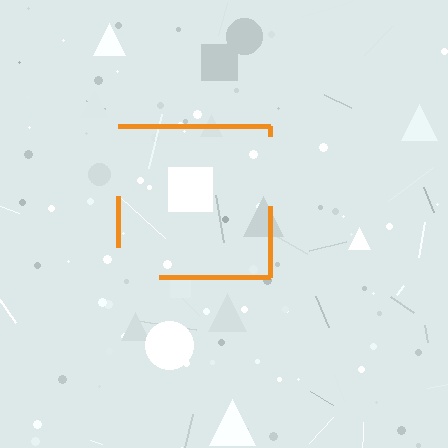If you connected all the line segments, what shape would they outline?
They would outline a square.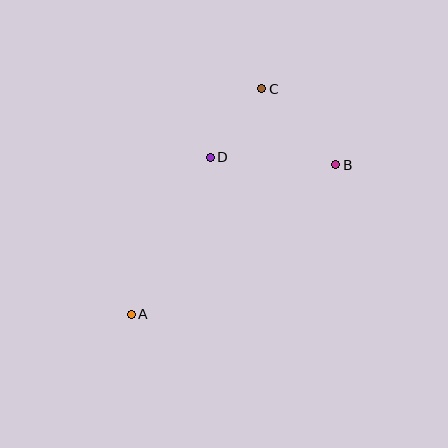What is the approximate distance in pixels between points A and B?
The distance between A and B is approximately 254 pixels.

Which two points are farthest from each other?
Points A and C are farthest from each other.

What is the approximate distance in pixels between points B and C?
The distance between B and C is approximately 106 pixels.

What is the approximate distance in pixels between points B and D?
The distance between B and D is approximately 126 pixels.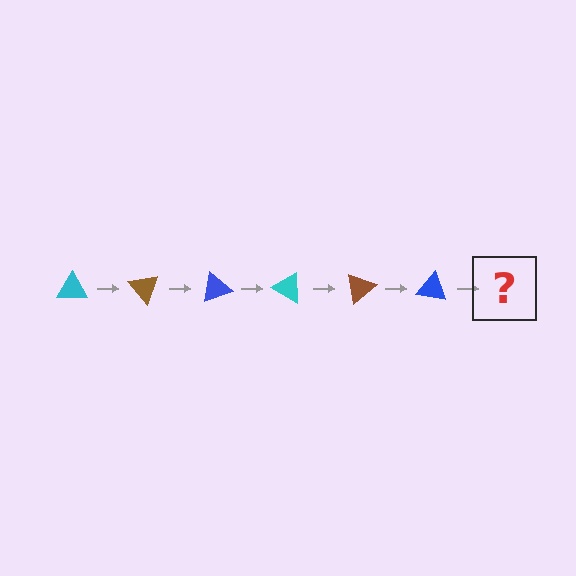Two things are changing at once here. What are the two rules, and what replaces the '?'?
The two rules are that it rotates 50 degrees each step and the color cycles through cyan, brown, and blue. The '?' should be a cyan triangle, rotated 300 degrees from the start.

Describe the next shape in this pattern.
It should be a cyan triangle, rotated 300 degrees from the start.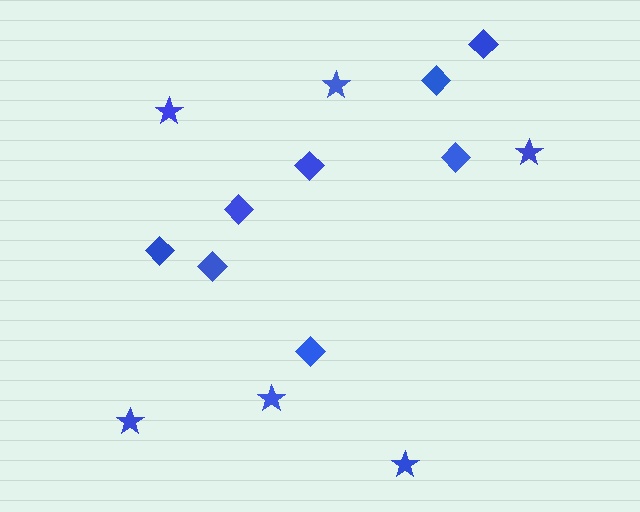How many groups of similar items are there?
There are 2 groups: one group of stars (6) and one group of diamonds (8).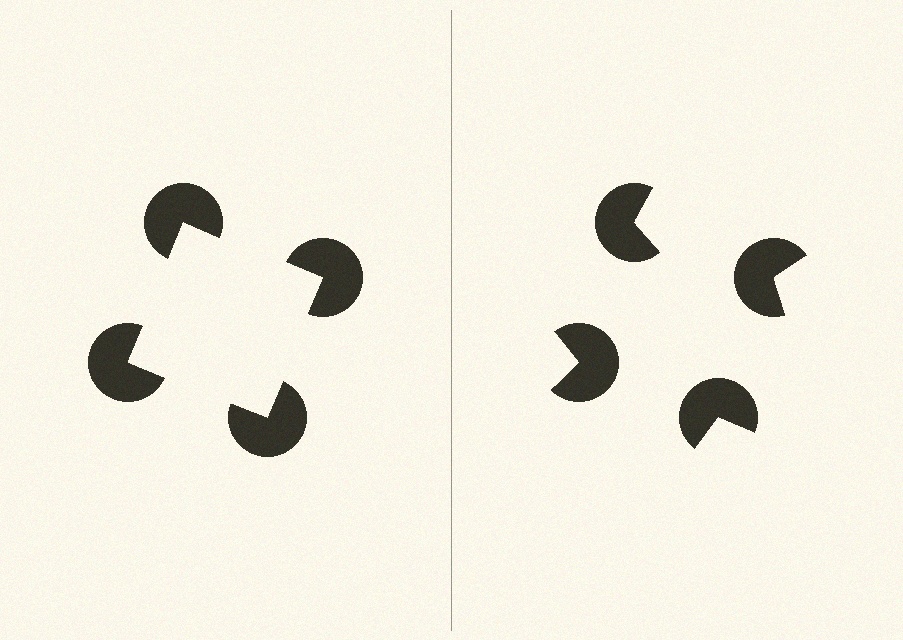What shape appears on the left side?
An illusory square.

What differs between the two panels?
The pac-man discs are positioned identically on both sides; only the wedge orientations differ. On the left they align to a square; on the right they are misaligned.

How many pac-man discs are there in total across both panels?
8 — 4 on each side.